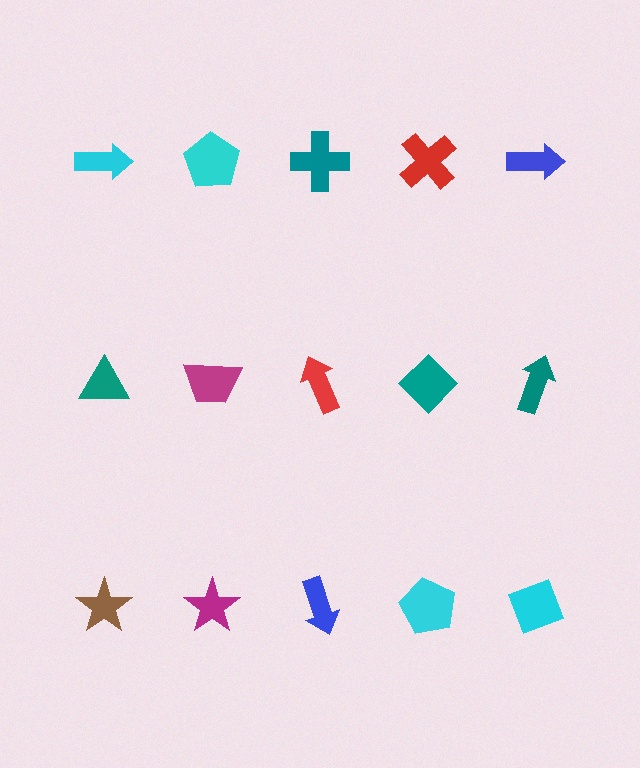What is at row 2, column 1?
A teal triangle.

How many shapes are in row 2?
5 shapes.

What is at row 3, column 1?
A brown star.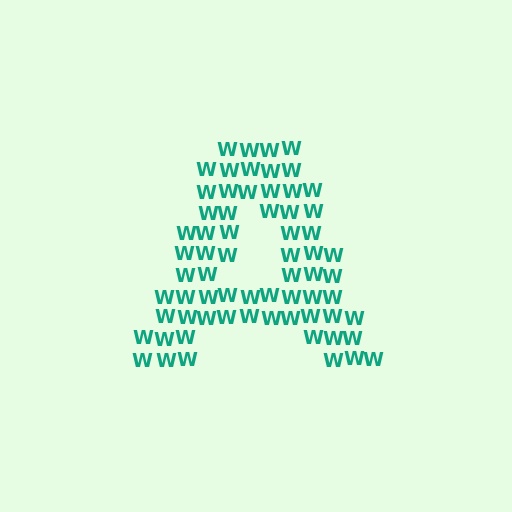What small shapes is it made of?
It is made of small letter W's.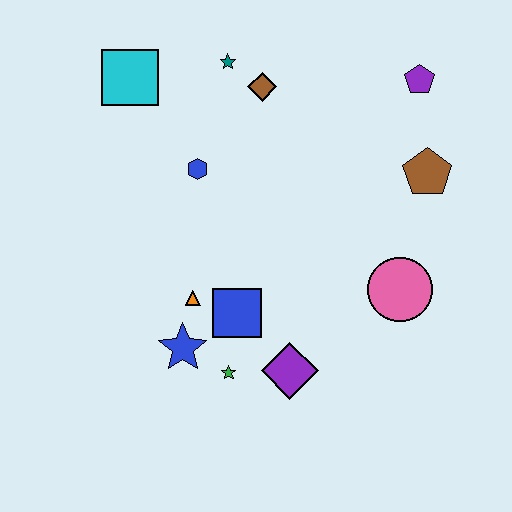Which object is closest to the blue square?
The orange triangle is closest to the blue square.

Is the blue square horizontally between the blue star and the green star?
No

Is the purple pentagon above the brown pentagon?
Yes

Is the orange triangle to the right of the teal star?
No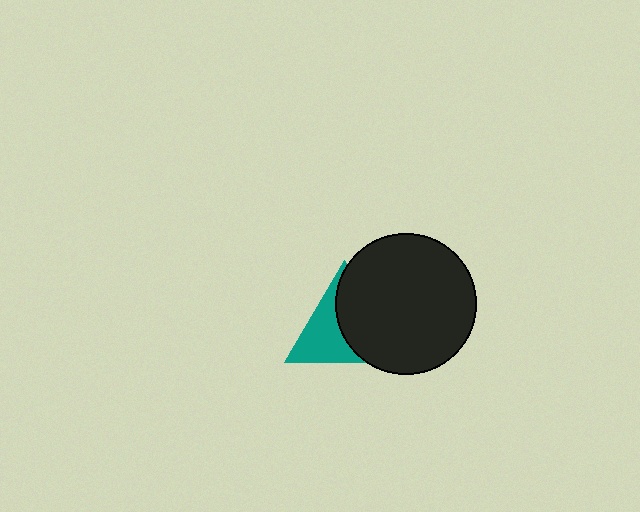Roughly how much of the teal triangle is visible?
About half of it is visible (roughly 47%).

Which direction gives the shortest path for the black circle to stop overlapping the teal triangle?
Moving right gives the shortest separation.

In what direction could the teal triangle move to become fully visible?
The teal triangle could move left. That would shift it out from behind the black circle entirely.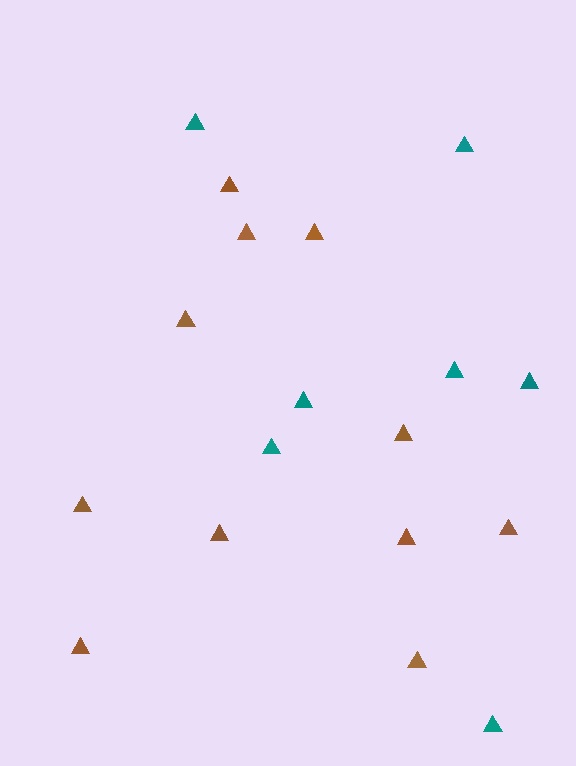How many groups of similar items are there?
There are 2 groups: one group of brown triangles (11) and one group of teal triangles (7).